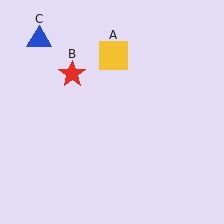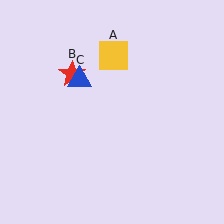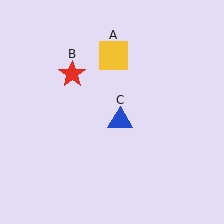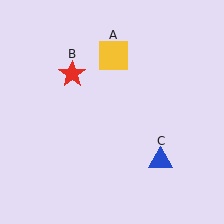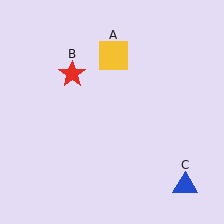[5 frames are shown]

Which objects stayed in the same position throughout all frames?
Yellow square (object A) and red star (object B) remained stationary.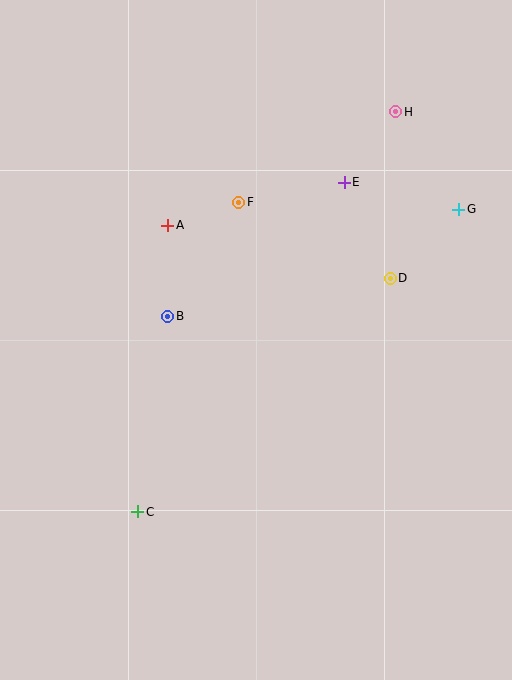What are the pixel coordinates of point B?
Point B is at (168, 316).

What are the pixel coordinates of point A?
Point A is at (168, 225).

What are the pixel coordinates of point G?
Point G is at (459, 209).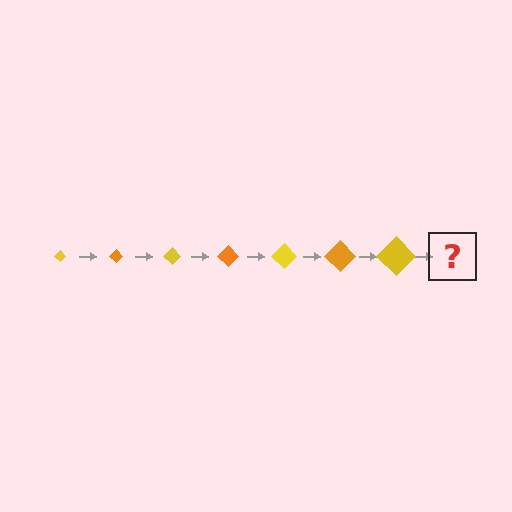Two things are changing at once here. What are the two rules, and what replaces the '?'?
The two rules are that the diamond grows larger each step and the color cycles through yellow and orange. The '?' should be an orange diamond, larger than the previous one.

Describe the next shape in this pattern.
It should be an orange diamond, larger than the previous one.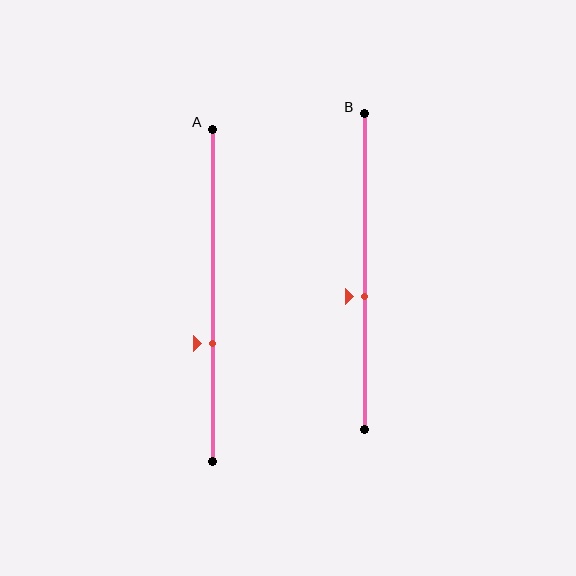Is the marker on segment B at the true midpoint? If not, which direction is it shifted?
No, the marker on segment B is shifted downward by about 8% of the segment length.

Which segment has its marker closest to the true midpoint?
Segment B has its marker closest to the true midpoint.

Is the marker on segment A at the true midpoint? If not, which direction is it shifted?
No, the marker on segment A is shifted downward by about 15% of the segment length.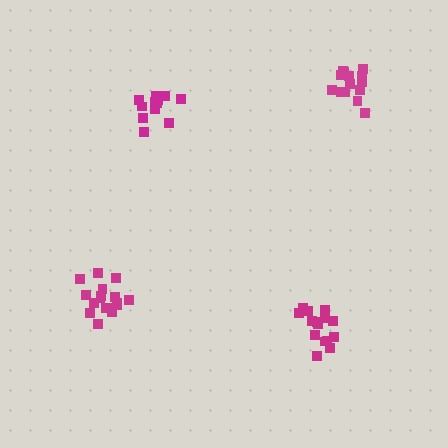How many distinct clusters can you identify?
There are 4 distinct clusters.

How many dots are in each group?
Group 1: 12 dots, Group 2: 15 dots, Group 3: 15 dots, Group 4: 17 dots (59 total).